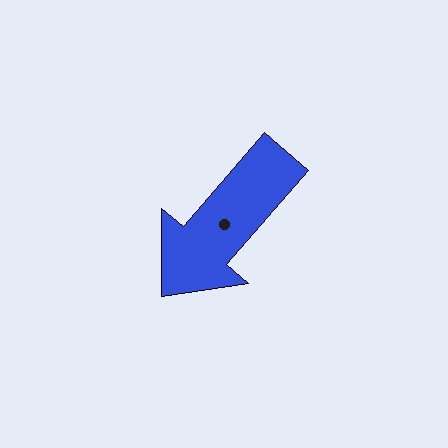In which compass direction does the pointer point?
Southwest.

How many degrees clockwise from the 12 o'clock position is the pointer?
Approximately 221 degrees.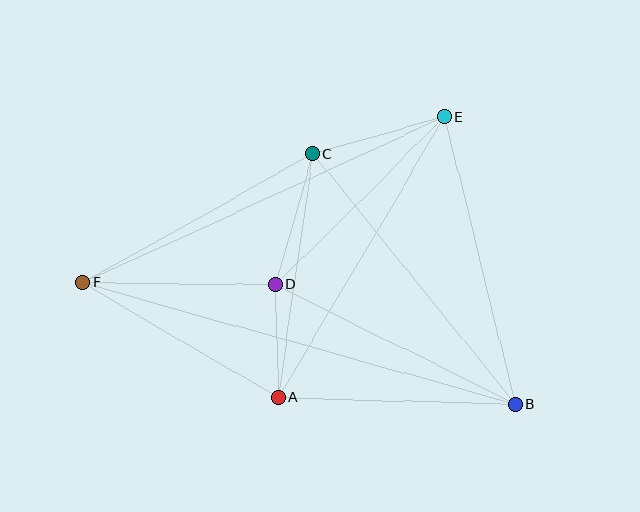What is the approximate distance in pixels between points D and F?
The distance between D and F is approximately 192 pixels.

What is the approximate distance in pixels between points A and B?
The distance between A and B is approximately 237 pixels.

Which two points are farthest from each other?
Points B and F are farthest from each other.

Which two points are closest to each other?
Points A and D are closest to each other.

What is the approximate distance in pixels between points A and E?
The distance between A and E is approximately 326 pixels.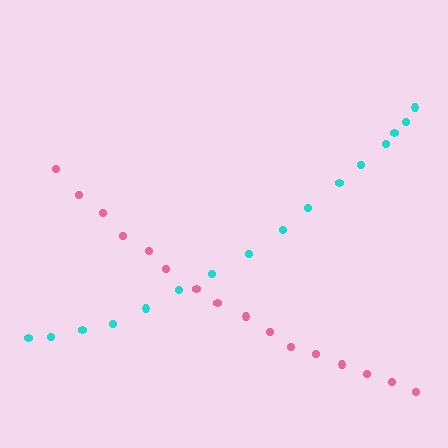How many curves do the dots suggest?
There are 2 distinct paths.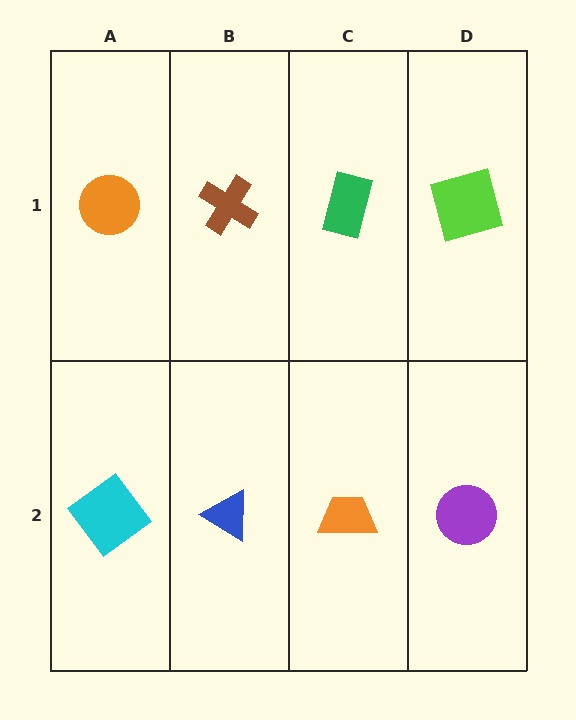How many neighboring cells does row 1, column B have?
3.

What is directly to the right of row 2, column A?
A blue triangle.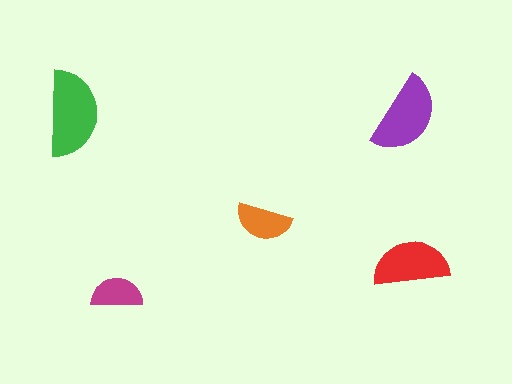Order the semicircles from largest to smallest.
the green one, the purple one, the red one, the orange one, the magenta one.